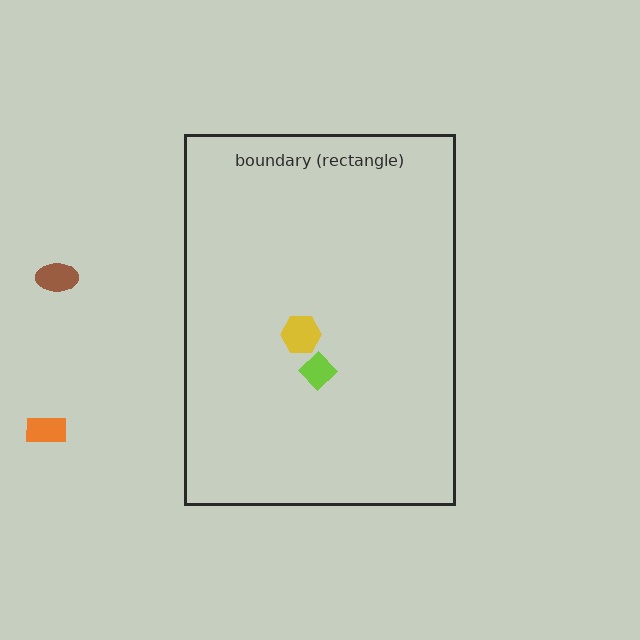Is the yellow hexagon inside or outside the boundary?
Inside.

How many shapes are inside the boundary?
2 inside, 2 outside.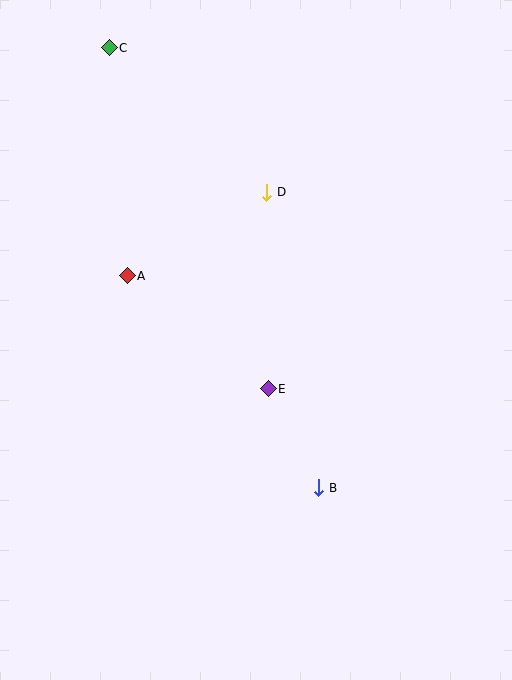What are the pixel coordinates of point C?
Point C is at (109, 48).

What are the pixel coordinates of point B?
Point B is at (319, 488).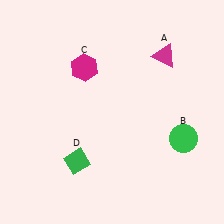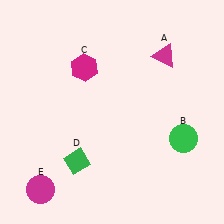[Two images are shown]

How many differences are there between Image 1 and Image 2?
There is 1 difference between the two images.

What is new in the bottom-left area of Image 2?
A magenta circle (E) was added in the bottom-left area of Image 2.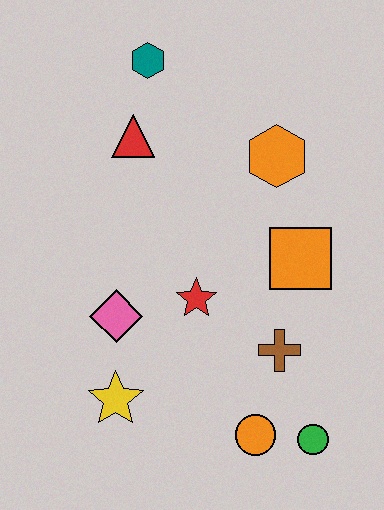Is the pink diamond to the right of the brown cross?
No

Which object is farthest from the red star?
The teal hexagon is farthest from the red star.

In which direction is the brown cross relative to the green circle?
The brown cross is above the green circle.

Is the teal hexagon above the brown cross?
Yes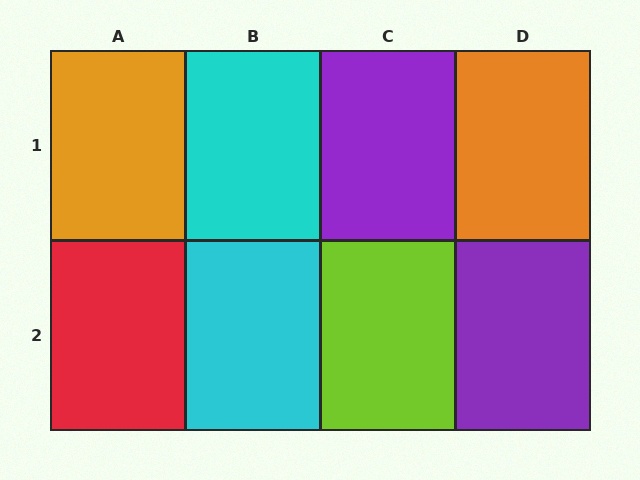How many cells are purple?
2 cells are purple.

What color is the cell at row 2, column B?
Cyan.